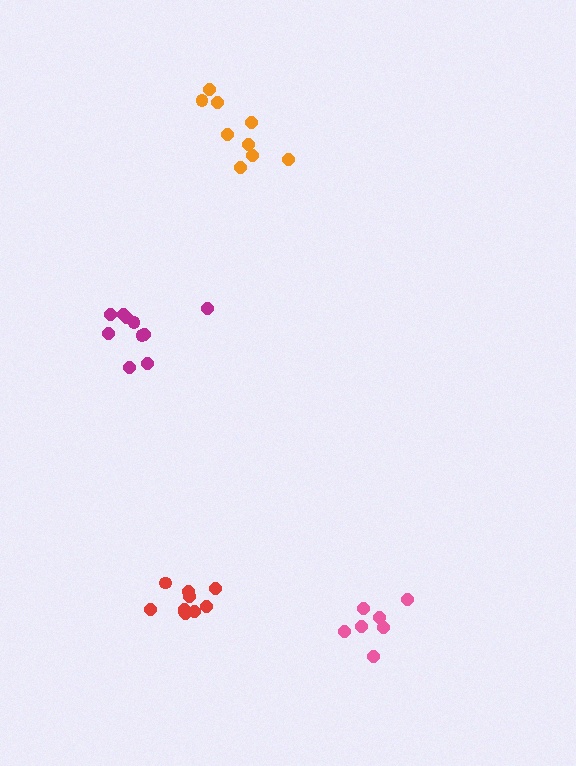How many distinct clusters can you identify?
There are 4 distinct clusters.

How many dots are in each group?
Group 1: 10 dots, Group 2: 7 dots, Group 3: 9 dots, Group 4: 10 dots (36 total).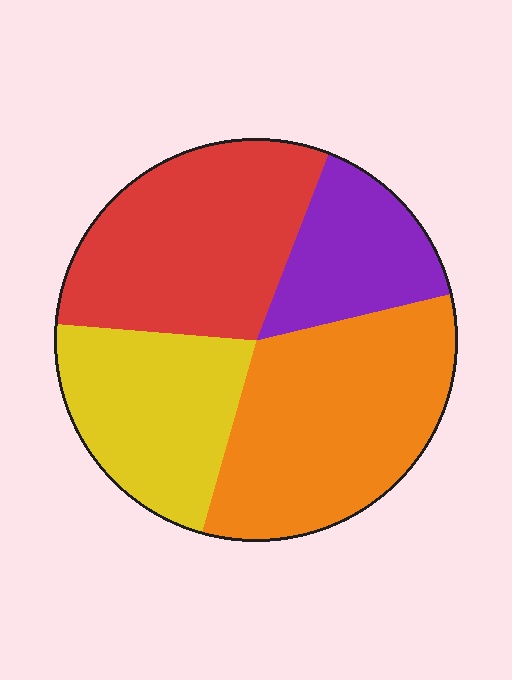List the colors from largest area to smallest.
From largest to smallest: orange, red, yellow, purple.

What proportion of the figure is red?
Red covers roughly 30% of the figure.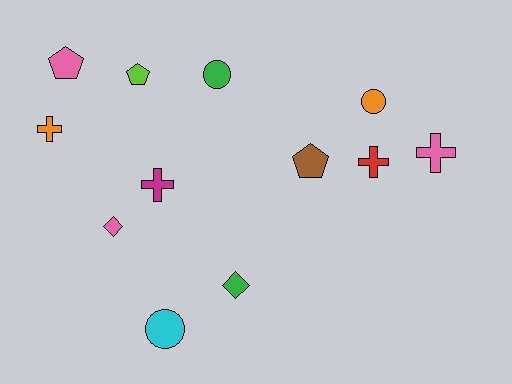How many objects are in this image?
There are 12 objects.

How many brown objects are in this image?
There is 1 brown object.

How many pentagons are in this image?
There are 3 pentagons.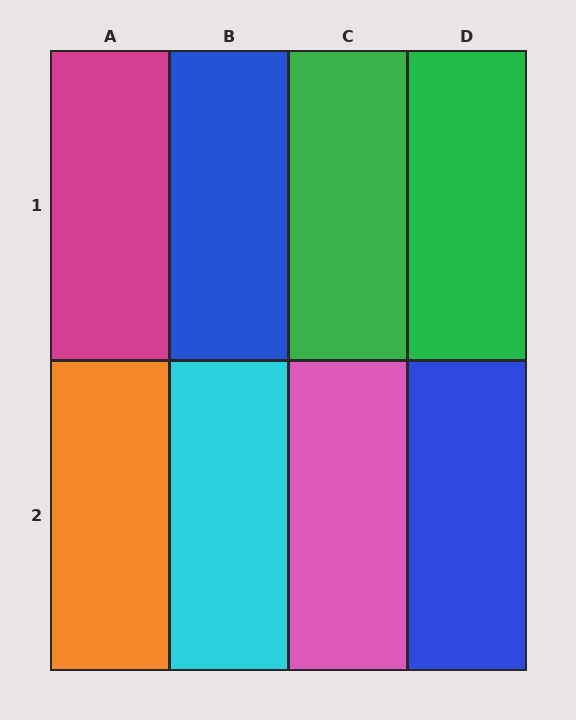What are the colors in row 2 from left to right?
Orange, cyan, pink, blue.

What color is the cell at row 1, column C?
Green.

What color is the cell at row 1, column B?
Blue.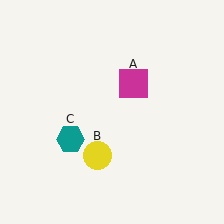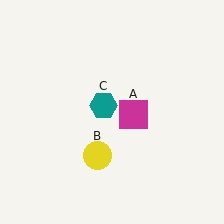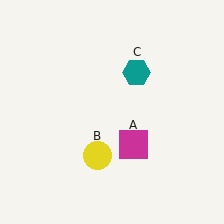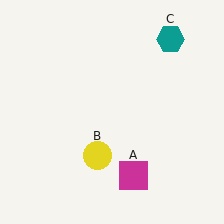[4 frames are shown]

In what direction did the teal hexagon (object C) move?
The teal hexagon (object C) moved up and to the right.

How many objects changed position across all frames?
2 objects changed position: magenta square (object A), teal hexagon (object C).